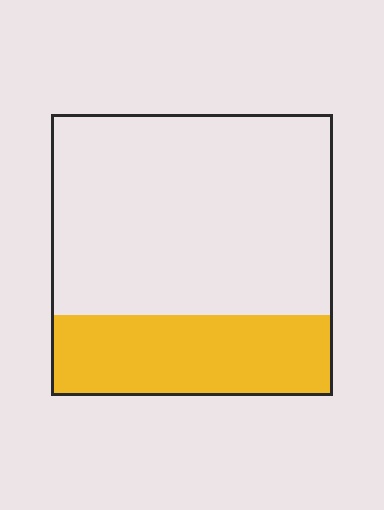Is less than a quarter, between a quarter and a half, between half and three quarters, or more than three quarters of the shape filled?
Between a quarter and a half.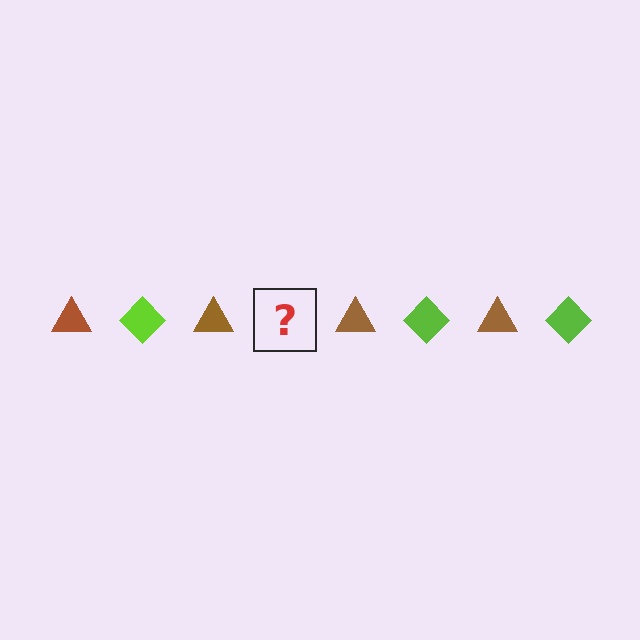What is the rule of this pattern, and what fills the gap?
The rule is that the pattern alternates between brown triangle and lime diamond. The gap should be filled with a lime diamond.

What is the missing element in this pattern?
The missing element is a lime diamond.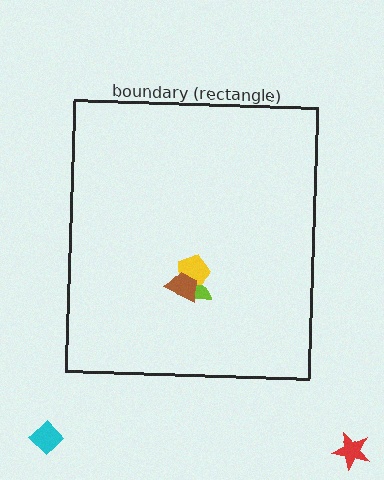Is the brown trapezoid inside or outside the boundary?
Inside.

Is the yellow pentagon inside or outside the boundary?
Inside.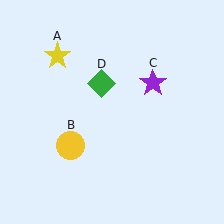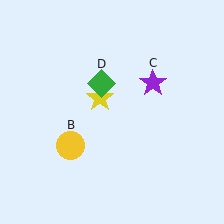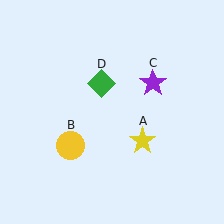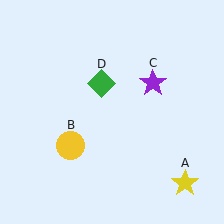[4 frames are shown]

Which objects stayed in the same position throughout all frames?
Yellow circle (object B) and purple star (object C) and green diamond (object D) remained stationary.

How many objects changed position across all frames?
1 object changed position: yellow star (object A).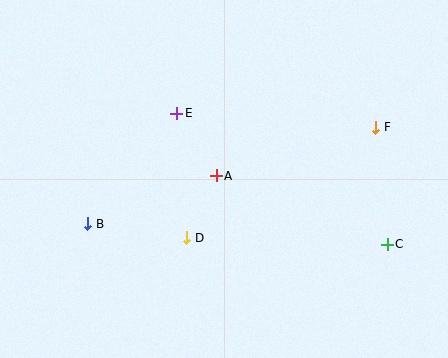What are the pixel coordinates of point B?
Point B is at (88, 224).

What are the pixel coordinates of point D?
Point D is at (187, 238).